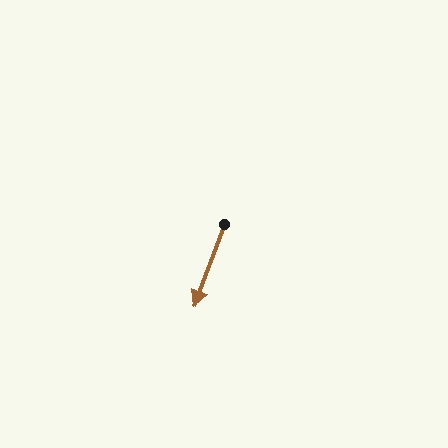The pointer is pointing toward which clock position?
Roughly 7 o'clock.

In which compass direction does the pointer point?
South.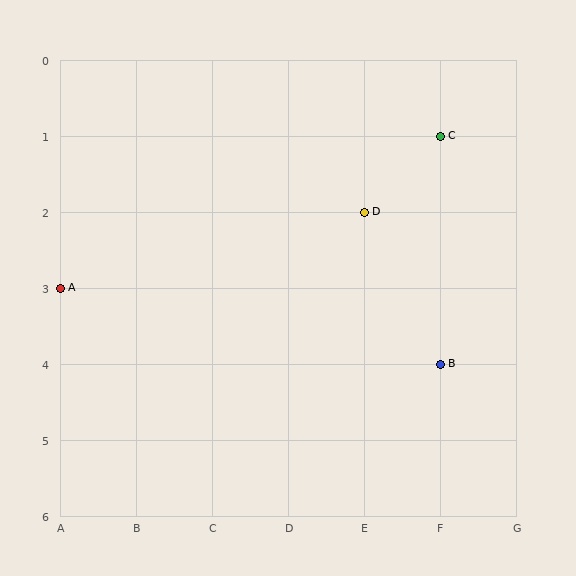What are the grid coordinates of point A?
Point A is at grid coordinates (A, 3).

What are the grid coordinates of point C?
Point C is at grid coordinates (F, 1).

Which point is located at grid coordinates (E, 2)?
Point D is at (E, 2).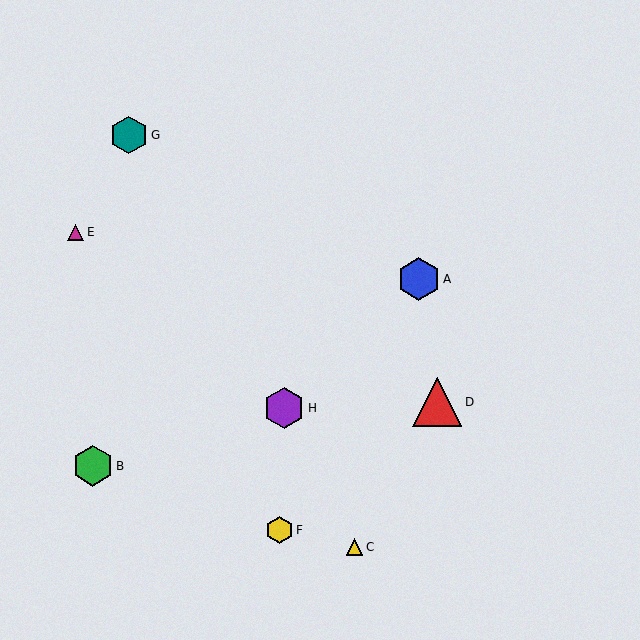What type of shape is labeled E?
Shape E is a magenta triangle.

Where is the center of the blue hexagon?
The center of the blue hexagon is at (419, 279).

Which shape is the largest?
The red triangle (labeled D) is the largest.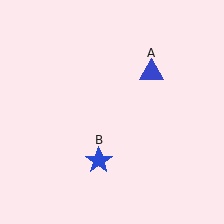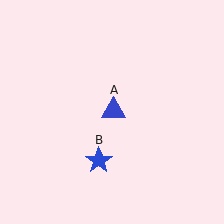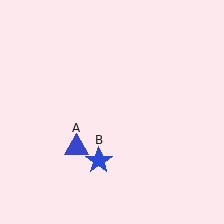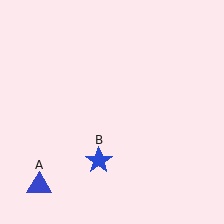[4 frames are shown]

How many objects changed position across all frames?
1 object changed position: blue triangle (object A).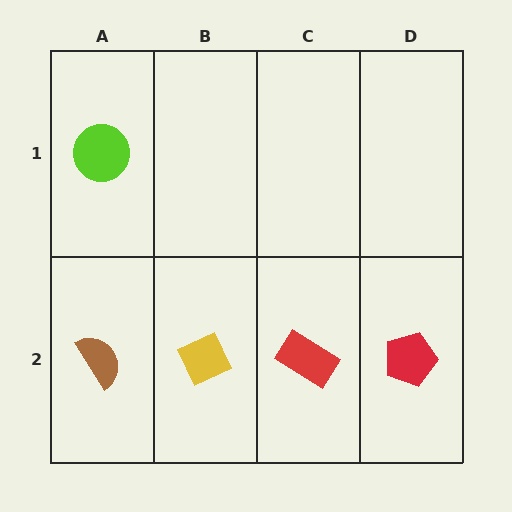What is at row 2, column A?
A brown semicircle.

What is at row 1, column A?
A lime circle.